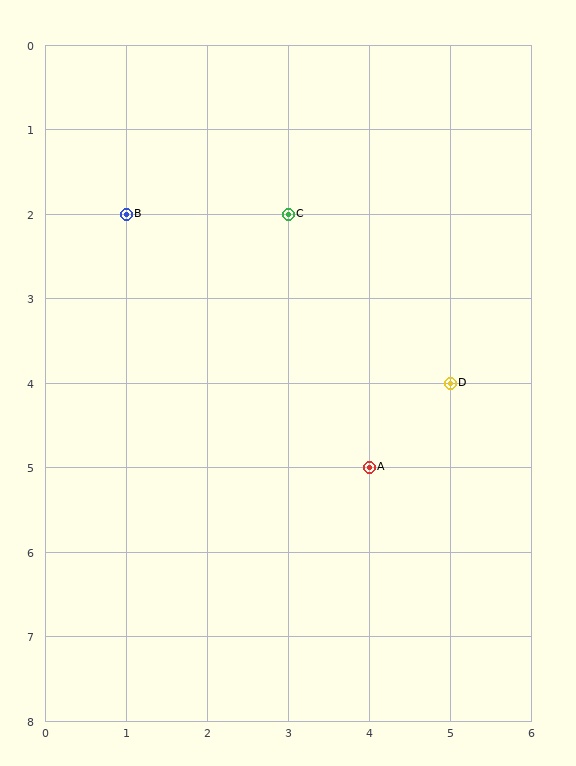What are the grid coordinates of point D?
Point D is at grid coordinates (5, 4).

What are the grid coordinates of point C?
Point C is at grid coordinates (3, 2).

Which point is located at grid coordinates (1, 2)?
Point B is at (1, 2).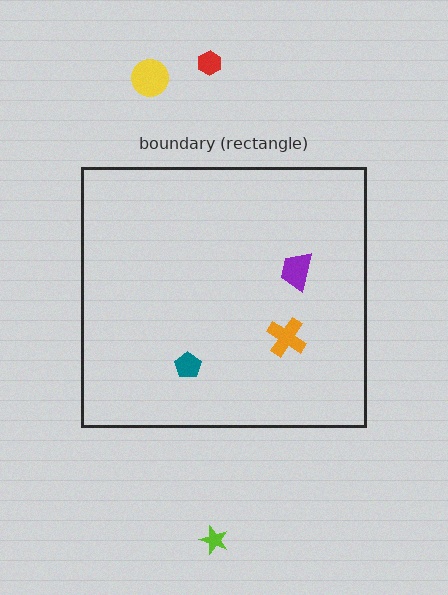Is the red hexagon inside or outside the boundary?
Outside.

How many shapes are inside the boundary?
3 inside, 3 outside.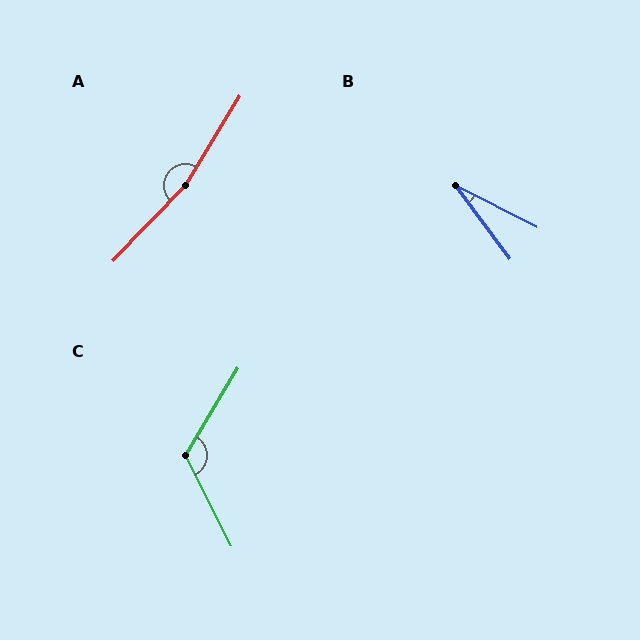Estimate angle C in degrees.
Approximately 122 degrees.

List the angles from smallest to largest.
B (27°), C (122°), A (168°).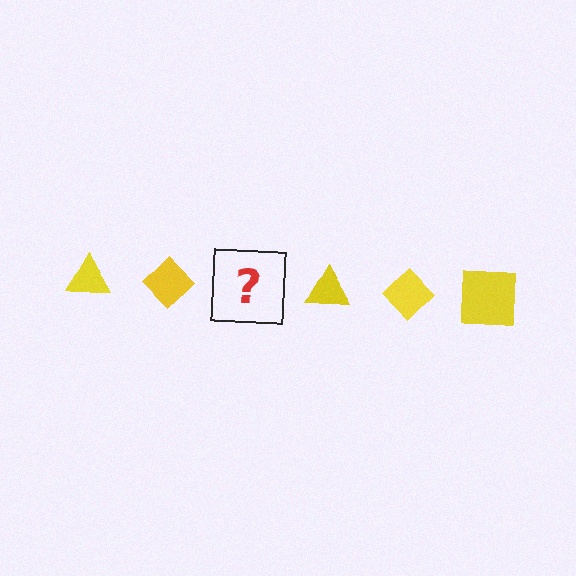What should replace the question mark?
The question mark should be replaced with a yellow square.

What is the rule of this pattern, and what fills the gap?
The rule is that the pattern cycles through triangle, diamond, square shapes in yellow. The gap should be filled with a yellow square.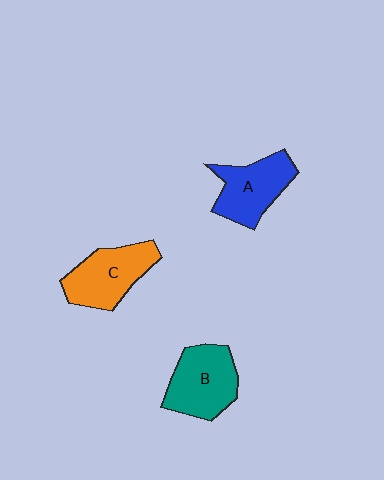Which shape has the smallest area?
Shape A (blue).